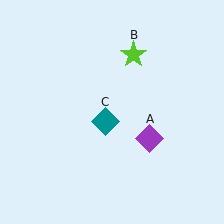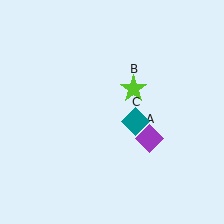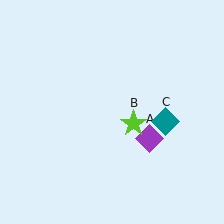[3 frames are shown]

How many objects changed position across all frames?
2 objects changed position: lime star (object B), teal diamond (object C).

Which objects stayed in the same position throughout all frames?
Purple diamond (object A) remained stationary.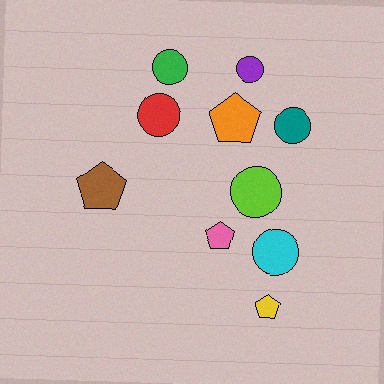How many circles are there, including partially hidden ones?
There are 6 circles.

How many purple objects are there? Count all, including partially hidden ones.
There is 1 purple object.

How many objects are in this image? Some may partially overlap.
There are 10 objects.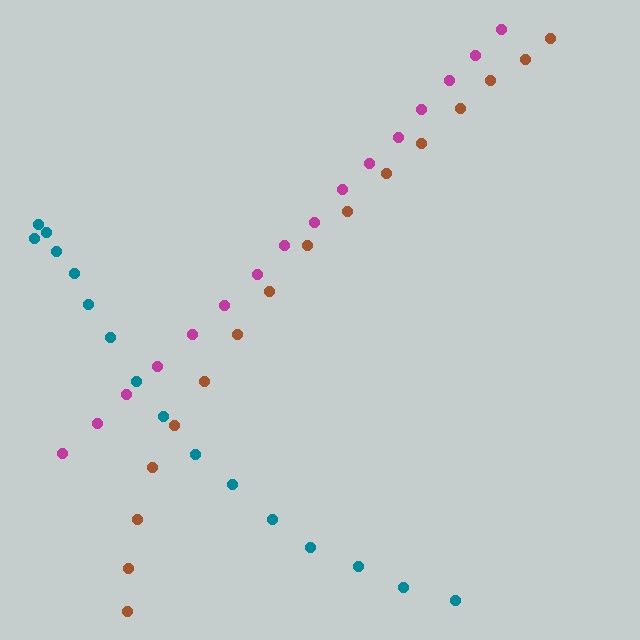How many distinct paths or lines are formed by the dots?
There are 3 distinct paths.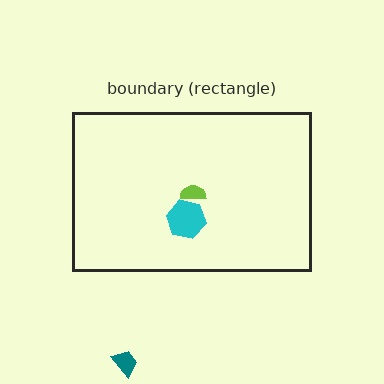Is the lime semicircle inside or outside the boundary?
Inside.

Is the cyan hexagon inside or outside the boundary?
Inside.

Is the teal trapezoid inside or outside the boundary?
Outside.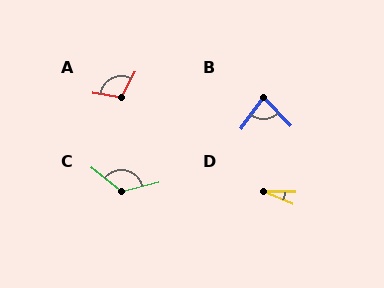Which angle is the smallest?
D, at approximately 22 degrees.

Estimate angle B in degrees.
Approximately 80 degrees.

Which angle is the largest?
C, at approximately 127 degrees.